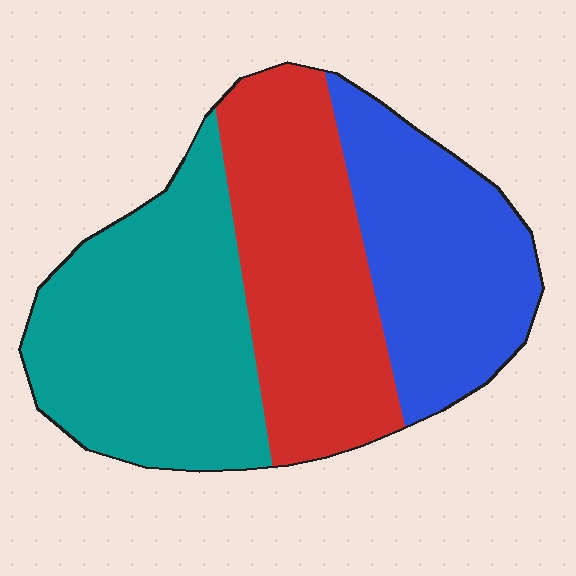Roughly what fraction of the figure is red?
Red takes up about one third (1/3) of the figure.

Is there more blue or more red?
Red.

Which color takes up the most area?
Teal, at roughly 40%.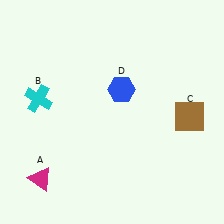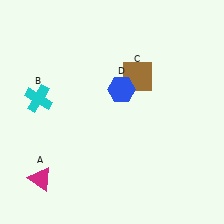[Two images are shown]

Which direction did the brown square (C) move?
The brown square (C) moved left.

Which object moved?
The brown square (C) moved left.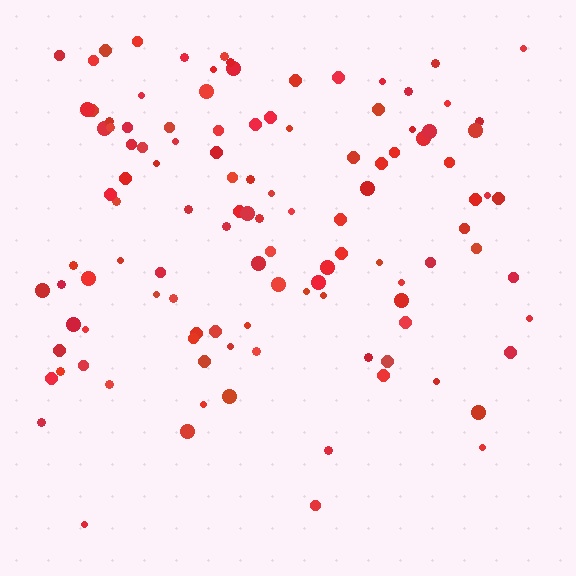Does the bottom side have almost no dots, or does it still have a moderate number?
Still a moderate number, just noticeably fewer than the top.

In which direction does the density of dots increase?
From bottom to top, with the top side densest.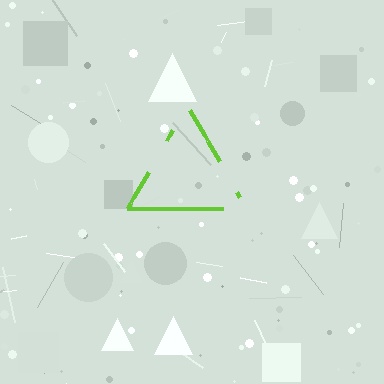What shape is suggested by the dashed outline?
The dashed outline suggests a triangle.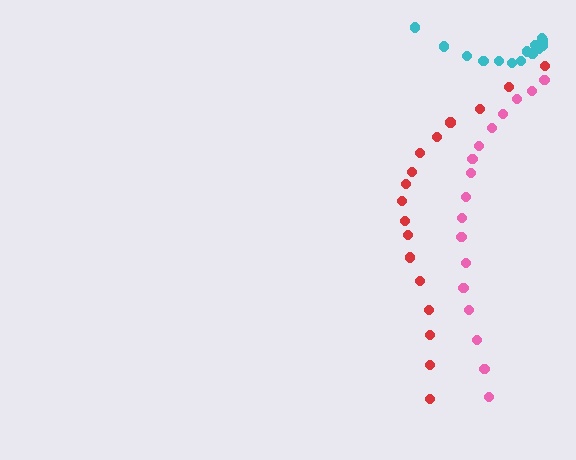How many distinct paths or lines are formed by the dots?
There are 3 distinct paths.